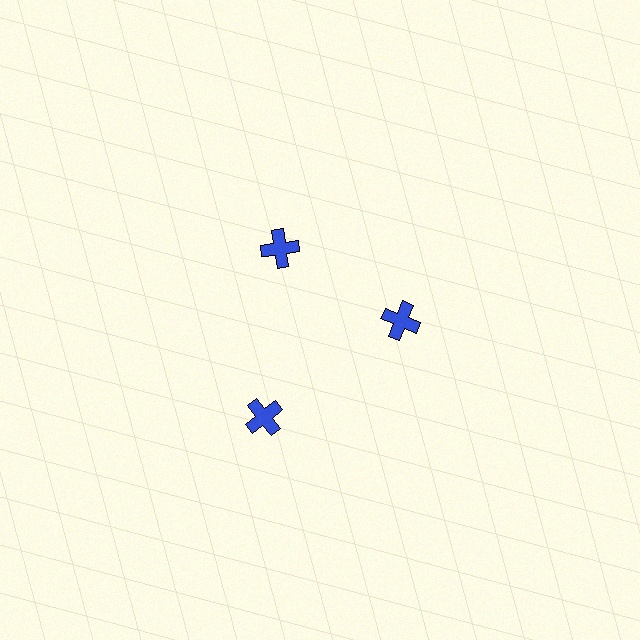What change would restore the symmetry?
The symmetry would be restored by moving it inward, back onto the ring so that all 3 crosses sit at equal angles and equal distance from the center.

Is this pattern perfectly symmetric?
No. The 3 blue crosses are arranged in a ring, but one element near the 7 o'clock position is pushed outward from the center, breaking the 3-fold rotational symmetry.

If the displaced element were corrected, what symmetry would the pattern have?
It would have 3-fold rotational symmetry — the pattern would map onto itself every 120 degrees.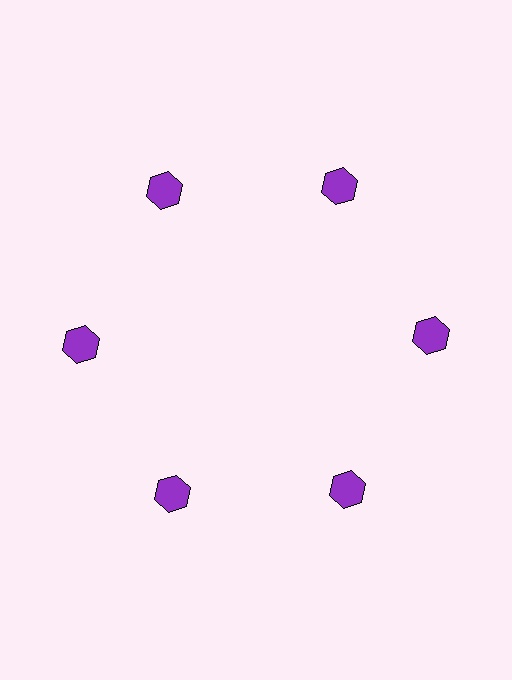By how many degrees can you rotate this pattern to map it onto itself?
The pattern maps onto itself every 60 degrees of rotation.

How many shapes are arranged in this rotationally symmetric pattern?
There are 6 shapes, arranged in 6 groups of 1.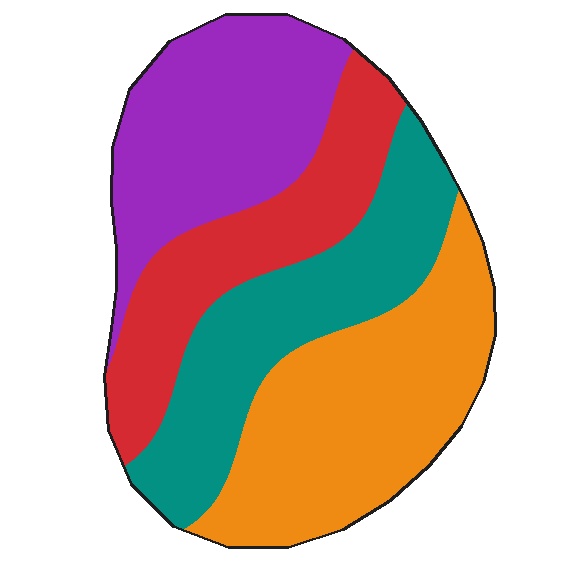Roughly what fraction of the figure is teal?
Teal takes up less than a quarter of the figure.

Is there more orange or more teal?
Orange.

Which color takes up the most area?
Orange, at roughly 30%.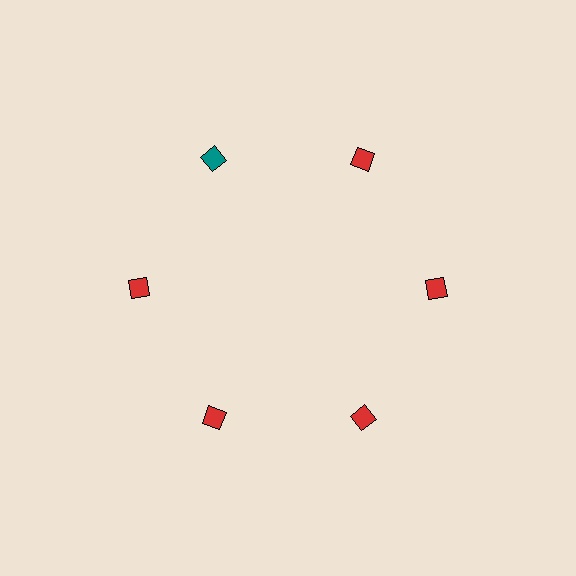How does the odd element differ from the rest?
It has a different color: teal instead of red.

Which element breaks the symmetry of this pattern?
The teal diamond at roughly the 11 o'clock position breaks the symmetry. All other shapes are red diamonds.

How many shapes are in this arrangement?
There are 6 shapes arranged in a ring pattern.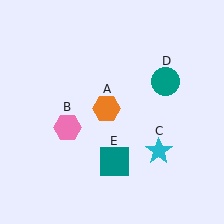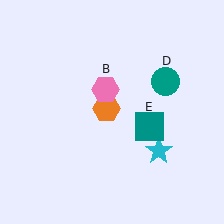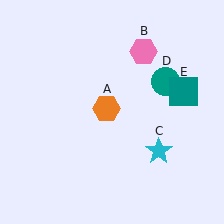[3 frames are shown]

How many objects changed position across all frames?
2 objects changed position: pink hexagon (object B), teal square (object E).